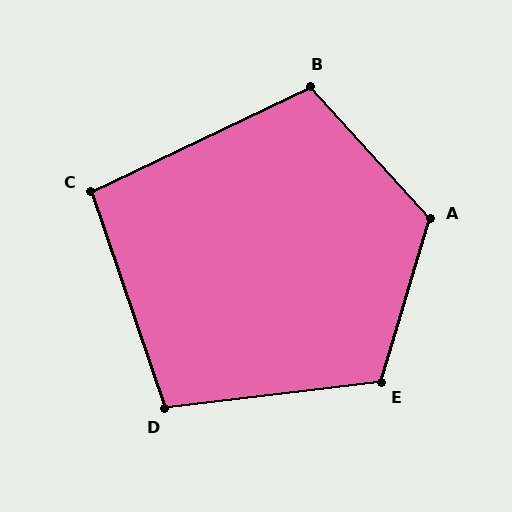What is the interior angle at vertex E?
Approximately 113 degrees (obtuse).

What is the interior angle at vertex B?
Approximately 107 degrees (obtuse).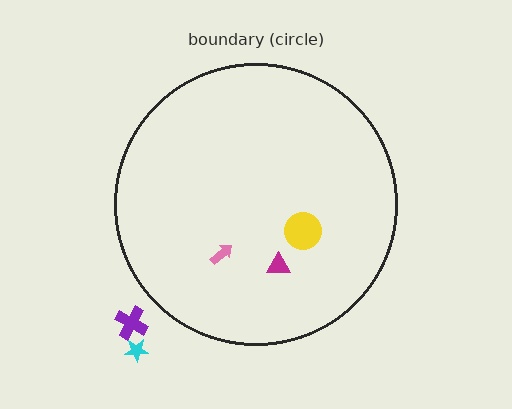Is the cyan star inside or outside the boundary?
Outside.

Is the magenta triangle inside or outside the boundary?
Inside.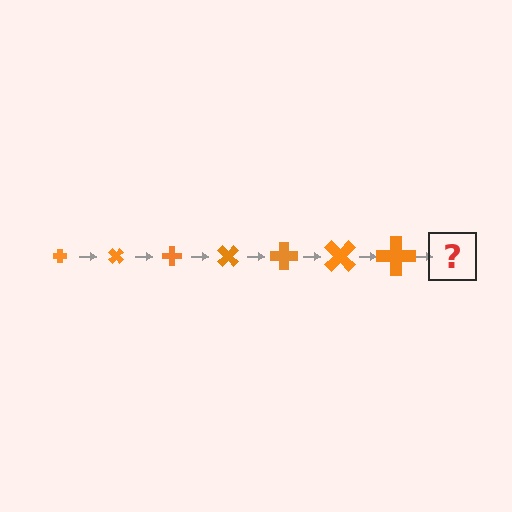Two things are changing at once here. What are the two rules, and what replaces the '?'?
The two rules are that the cross grows larger each step and it rotates 45 degrees each step. The '?' should be a cross, larger than the previous one and rotated 315 degrees from the start.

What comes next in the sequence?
The next element should be a cross, larger than the previous one and rotated 315 degrees from the start.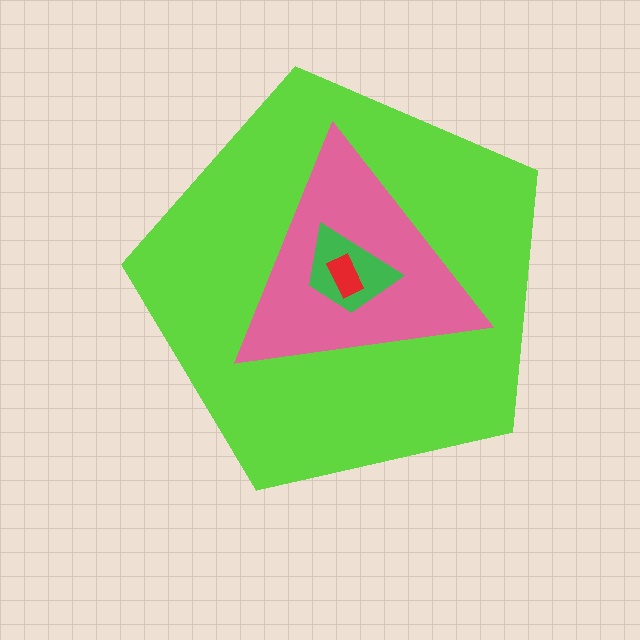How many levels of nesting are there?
4.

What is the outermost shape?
The lime pentagon.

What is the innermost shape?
The red rectangle.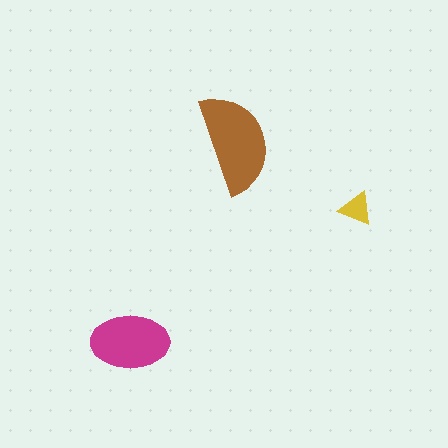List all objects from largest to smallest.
The brown semicircle, the magenta ellipse, the yellow triangle.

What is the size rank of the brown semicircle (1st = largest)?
1st.